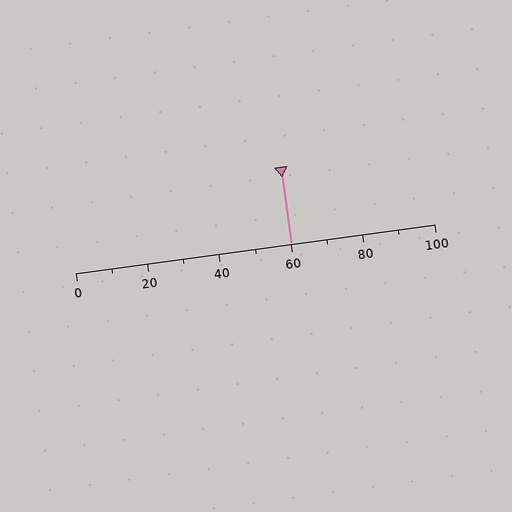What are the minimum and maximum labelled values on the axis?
The axis runs from 0 to 100.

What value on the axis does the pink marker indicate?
The marker indicates approximately 60.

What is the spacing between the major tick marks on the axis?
The major ticks are spaced 20 apart.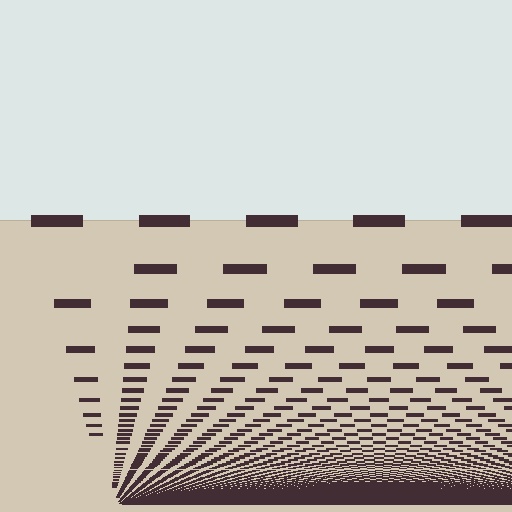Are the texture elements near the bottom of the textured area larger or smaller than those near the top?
Smaller. The gradient is inverted — elements near the bottom are smaller and denser.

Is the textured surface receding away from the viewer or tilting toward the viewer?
The surface appears to tilt toward the viewer. Texture elements get larger and sparser toward the top.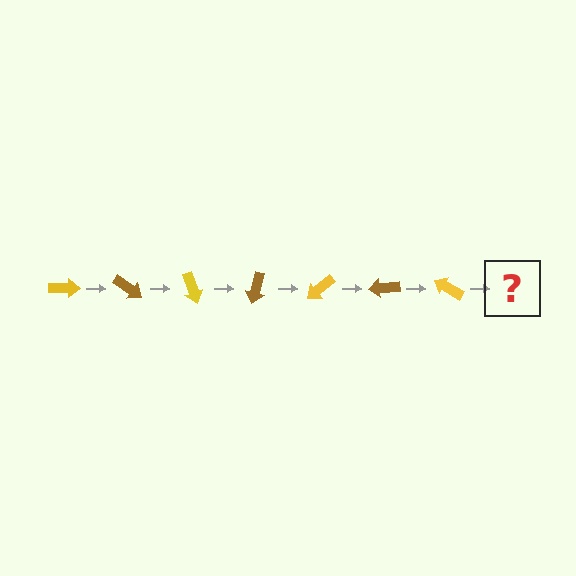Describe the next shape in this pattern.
It should be a brown arrow, rotated 245 degrees from the start.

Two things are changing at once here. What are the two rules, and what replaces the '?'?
The two rules are that it rotates 35 degrees each step and the color cycles through yellow and brown. The '?' should be a brown arrow, rotated 245 degrees from the start.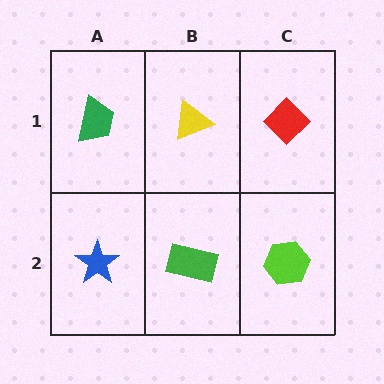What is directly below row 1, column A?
A blue star.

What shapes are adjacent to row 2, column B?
A yellow triangle (row 1, column B), a blue star (row 2, column A), a lime hexagon (row 2, column C).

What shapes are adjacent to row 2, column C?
A red diamond (row 1, column C), a green rectangle (row 2, column B).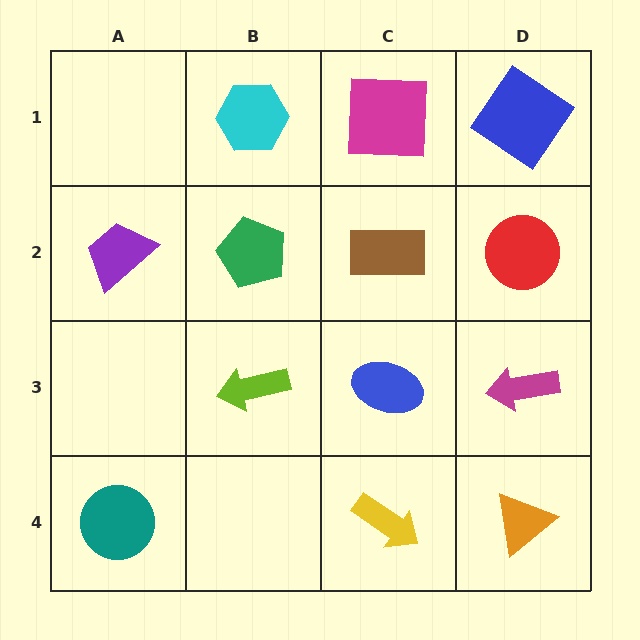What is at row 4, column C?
A yellow arrow.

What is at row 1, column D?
A blue diamond.